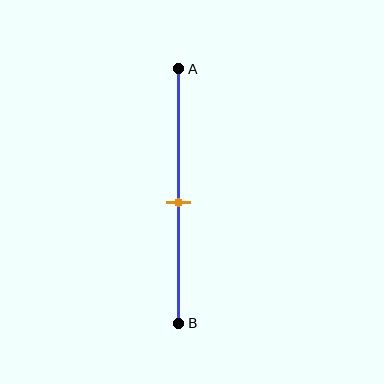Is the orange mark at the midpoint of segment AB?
Yes, the mark is approximately at the midpoint.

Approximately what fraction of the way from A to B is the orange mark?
The orange mark is approximately 50% of the way from A to B.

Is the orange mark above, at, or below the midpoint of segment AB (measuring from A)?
The orange mark is approximately at the midpoint of segment AB.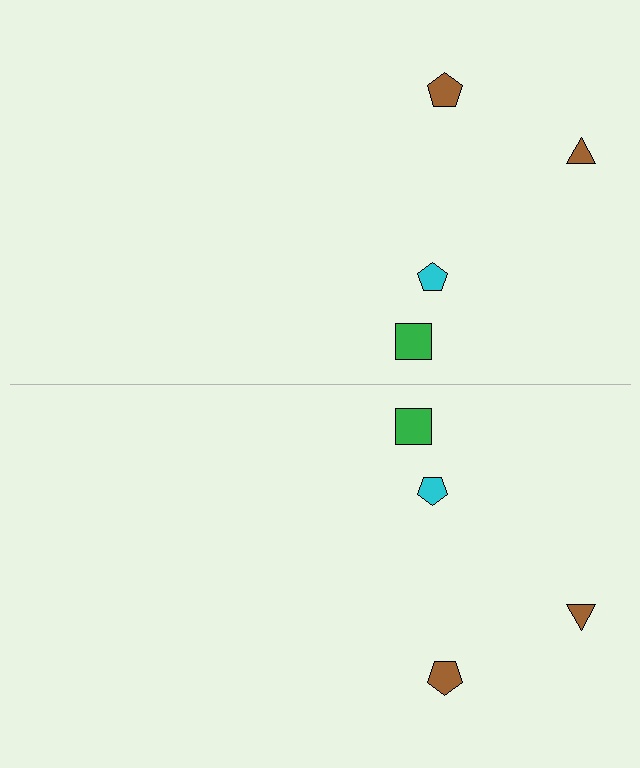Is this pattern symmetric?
Yes, this pattern has bilateral (reflection) symmetry.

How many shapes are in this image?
There are 8 shapes in this image.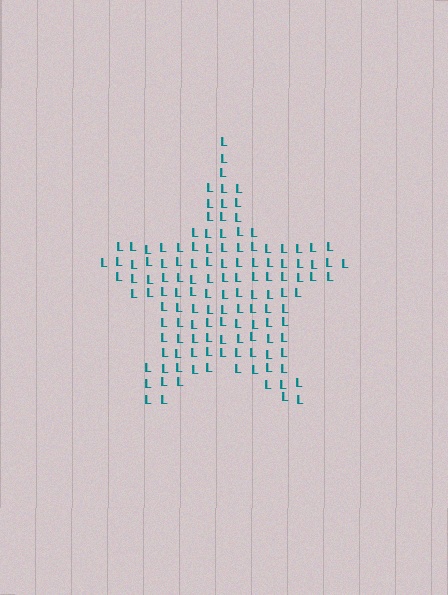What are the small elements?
The small elements are letter L's.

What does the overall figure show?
The overall figure shows a star.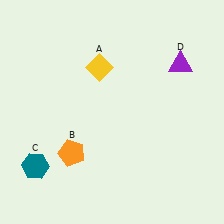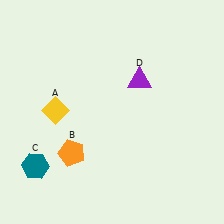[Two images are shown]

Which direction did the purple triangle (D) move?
The purple triangle (D) moved left.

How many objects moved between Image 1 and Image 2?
2 objects moved between the two images.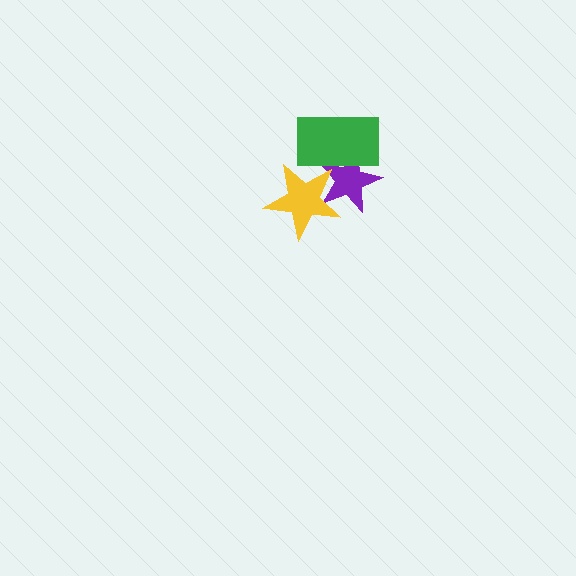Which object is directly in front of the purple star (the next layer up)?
The green rectangle is directly in front of the purple star.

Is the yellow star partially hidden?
No, no other shape covers it.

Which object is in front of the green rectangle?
The yellow star is in front of the green rectangle.